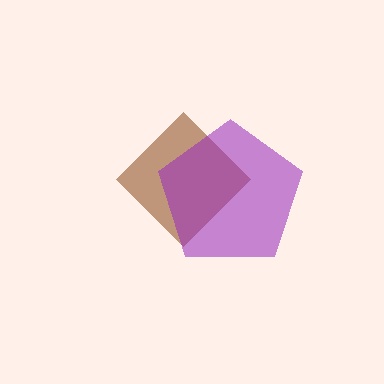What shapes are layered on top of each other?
The layered shapes are: a brown diamond, a purple pentagon.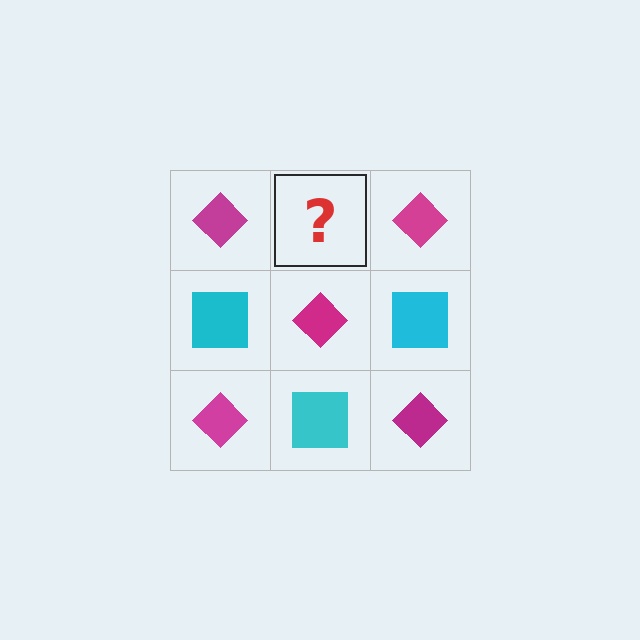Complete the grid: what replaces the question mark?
The question mark should be replaced with a cyan square.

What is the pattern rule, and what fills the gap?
The rule is that it alternates magenta diamond and cyan square in a checkerboard pattern. The gap should be filled with a cyan square.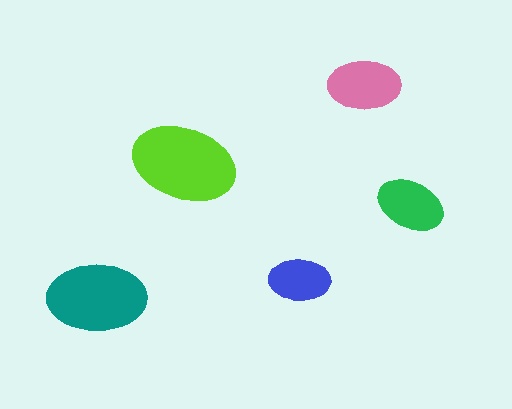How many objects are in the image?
There are 5 objects in the image.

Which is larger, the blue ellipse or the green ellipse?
The green one.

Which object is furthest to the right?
The green ellipse is rightmost.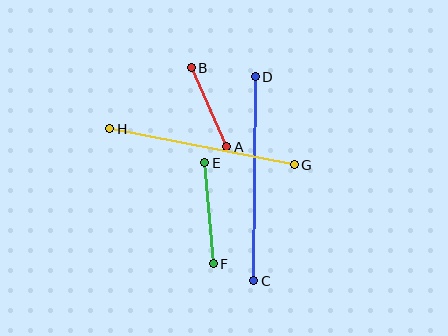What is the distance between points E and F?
The distance is approximately 101 pixels.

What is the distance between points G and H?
The distance is approximately 188 pixels.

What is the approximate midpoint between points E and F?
The midpoint is at approximately (209, 213) pixels.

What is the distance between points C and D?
The distance is approximately 204 pixels.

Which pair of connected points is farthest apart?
Points C and D are farthest apart.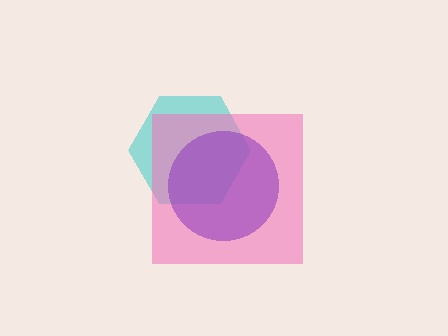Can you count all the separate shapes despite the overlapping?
Yes, there are 3 separate shapes.